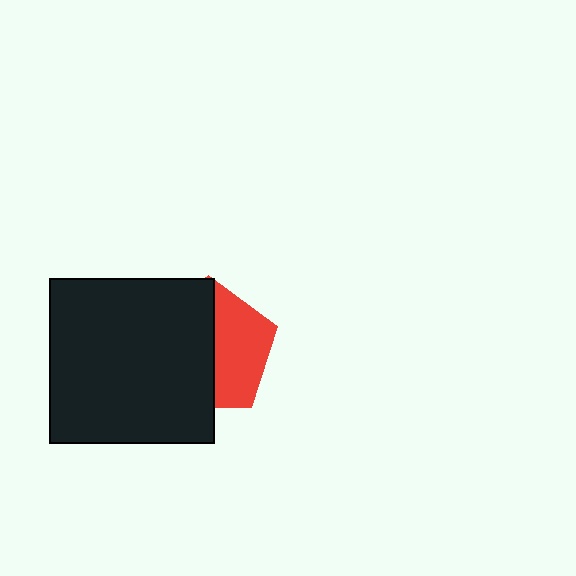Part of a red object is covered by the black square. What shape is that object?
It is a pentagon.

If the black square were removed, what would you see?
You would see the complete red pentagon.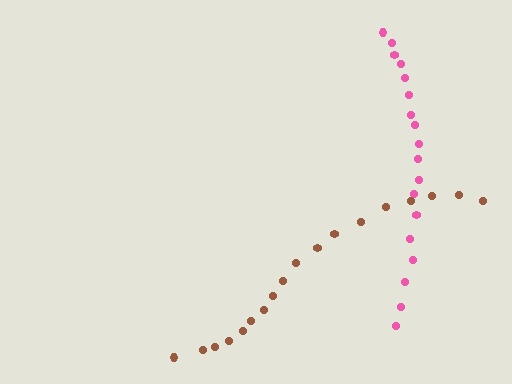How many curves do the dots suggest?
There are 2 distinct paths.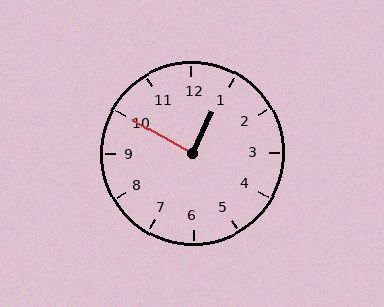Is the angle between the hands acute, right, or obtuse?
It is right.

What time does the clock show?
12:50.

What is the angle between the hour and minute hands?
Approximately 85 degrees.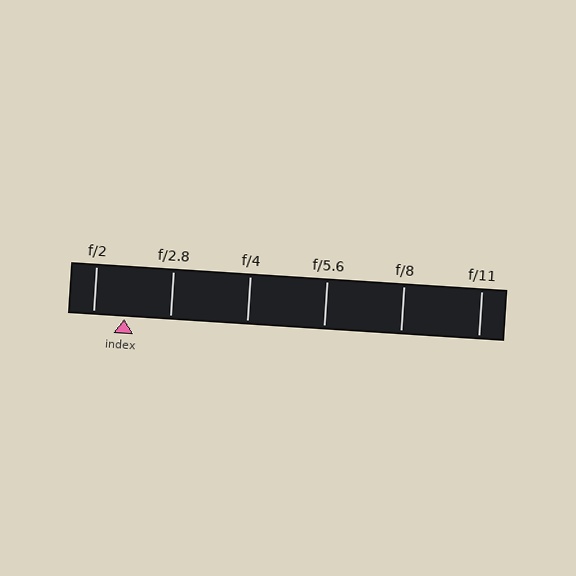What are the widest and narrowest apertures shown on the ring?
The widest aperture shown is f/2 and the narrowest is f/11.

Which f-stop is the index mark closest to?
The index mark is closest to f/2.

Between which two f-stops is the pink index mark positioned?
The index mark is between f/2 and f/2.8.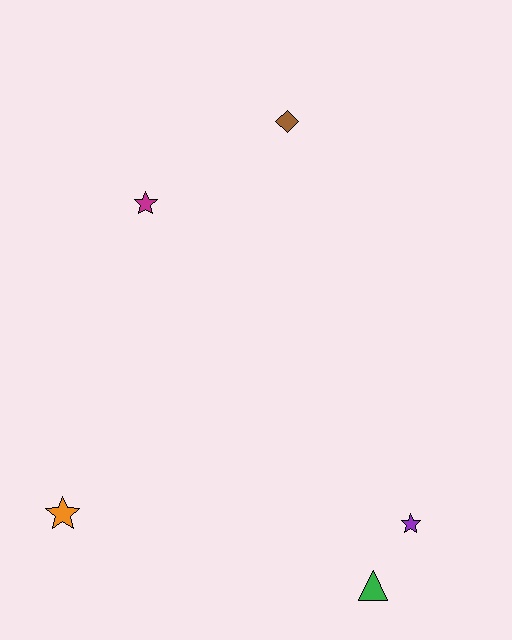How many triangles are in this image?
There is 1 triangle.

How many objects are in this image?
There are 5 objects.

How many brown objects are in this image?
There is 1 brown object.